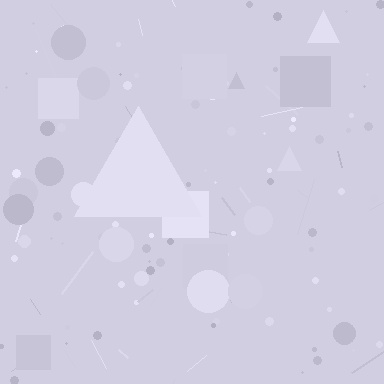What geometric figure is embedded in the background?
A triangle is embedded in the background.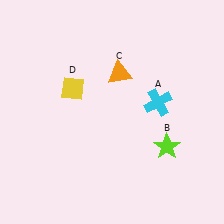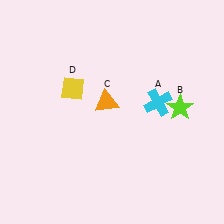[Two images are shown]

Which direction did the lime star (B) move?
The lime star (B) moved up.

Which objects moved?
The objects that moved are: the lime star (B), the orange triangle (C).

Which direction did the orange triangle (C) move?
The orange triangle (C) moved down.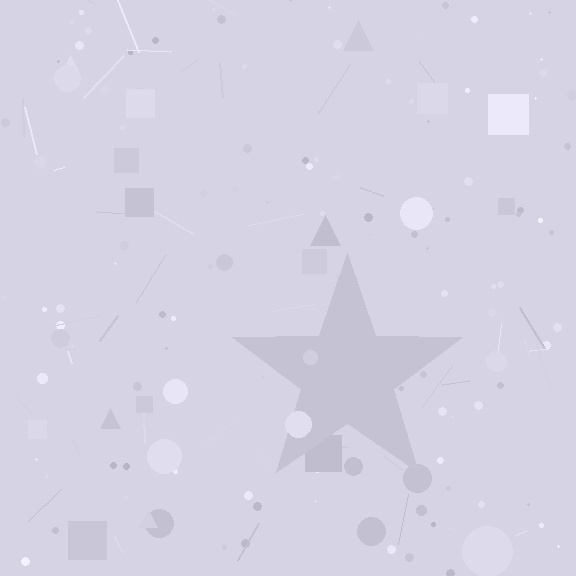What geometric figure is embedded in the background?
A star is embedded in the background.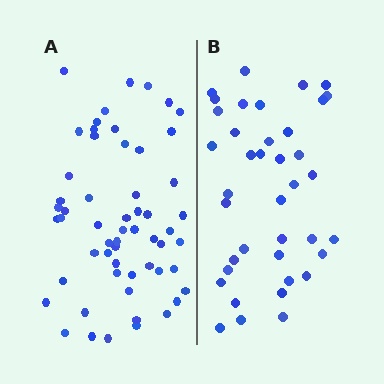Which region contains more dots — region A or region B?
Region A (the left region) has more dots.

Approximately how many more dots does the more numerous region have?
Region A has approximately 20 more dots than region B.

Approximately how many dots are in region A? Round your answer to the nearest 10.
About 60 dots. (The exact count is 57, which rounds to 60.)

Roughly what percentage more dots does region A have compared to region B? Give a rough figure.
About 45% more.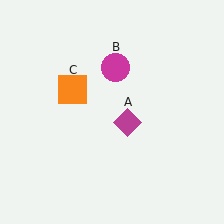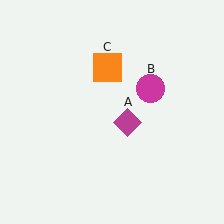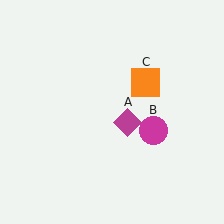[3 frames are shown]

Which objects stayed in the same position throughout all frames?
Magenta diamond (object A) remained stationary.